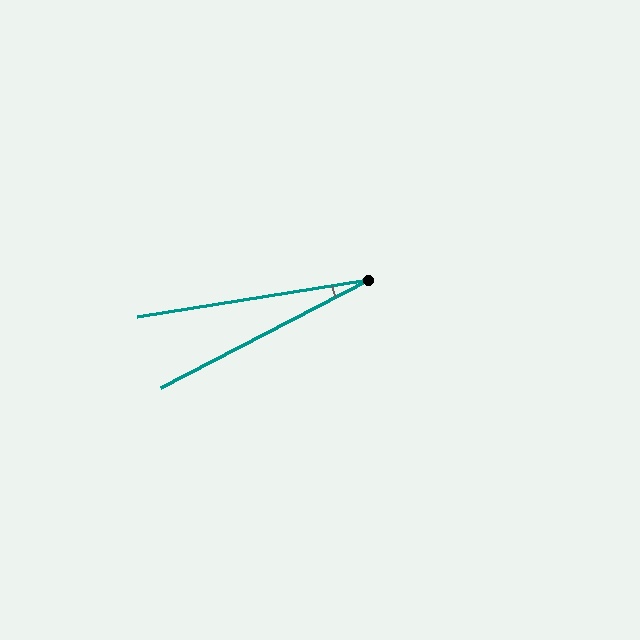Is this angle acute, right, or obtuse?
It is acute.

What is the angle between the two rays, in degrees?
Approximately 18 degrees.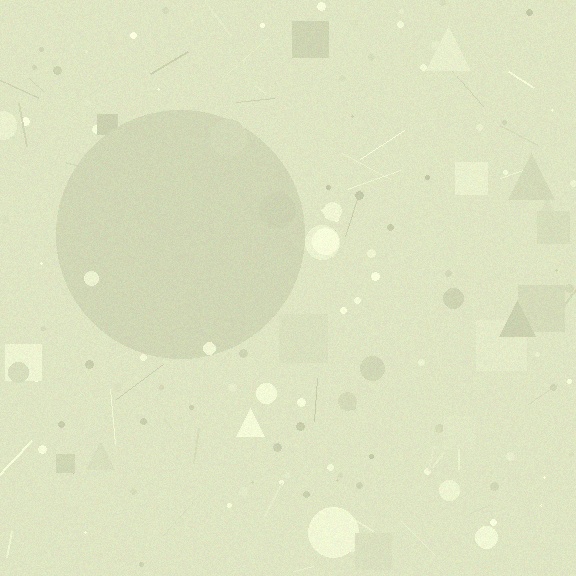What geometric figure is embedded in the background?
A circle is embedded in the background.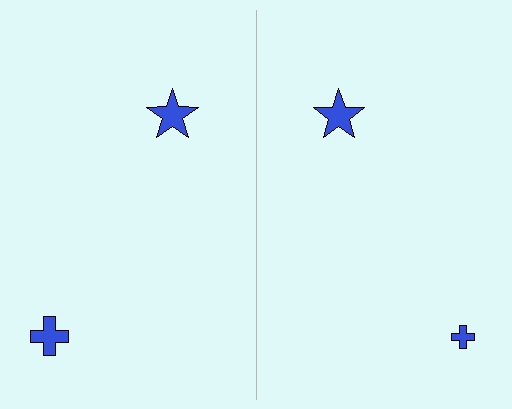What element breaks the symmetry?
The blue cross on the right side has a different size than its mirror counterpart.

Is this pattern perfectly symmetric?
No, the pattern is not perfectly symmetric. The blue cross on the right side has a different size than its mirror counterpart.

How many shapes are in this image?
There are 4 shapes in this image.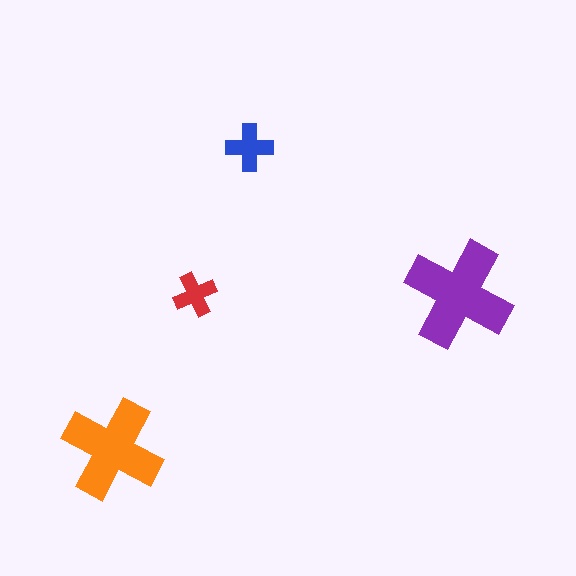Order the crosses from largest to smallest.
the purple one, the orange one, the blue one, the red one.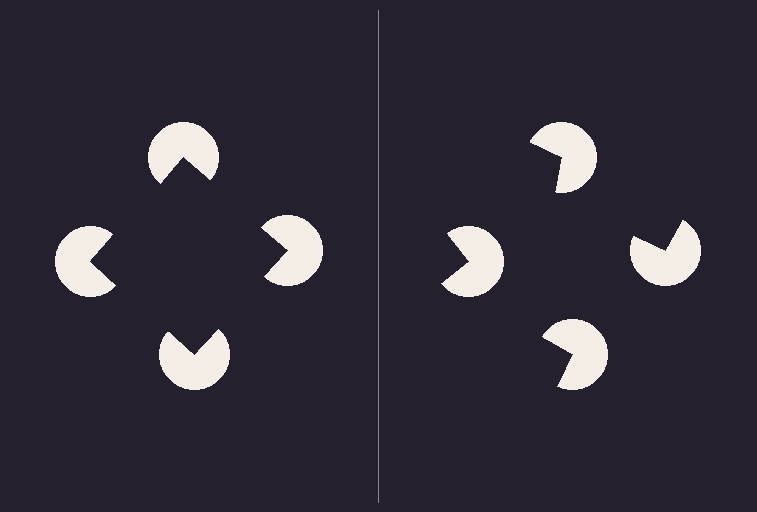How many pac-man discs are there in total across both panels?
8 — 4 on each side.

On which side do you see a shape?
An illusory square appears on the left side. On the right side the wedge cuts are rotated, so no coherent shape forms.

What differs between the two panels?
The pac-man discs are positioned identically on both sides; only the wedge orientations differ. On the left they align to a square; on the right they are misaligned.